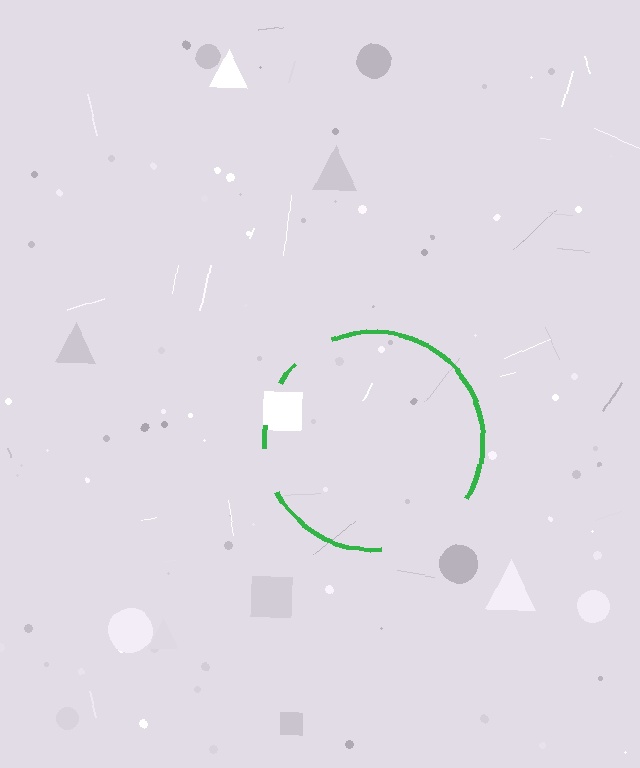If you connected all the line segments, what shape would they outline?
They would outline a circle.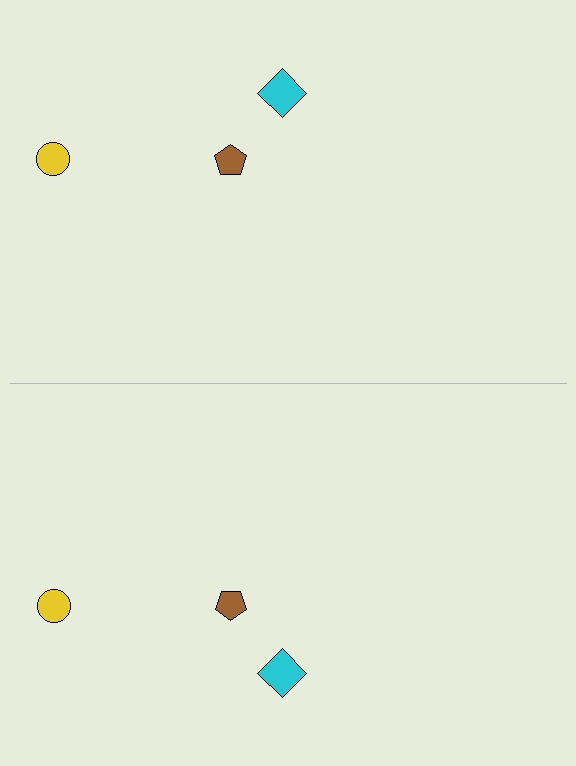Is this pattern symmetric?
Yes, this pattern has bilateral (reflection) symmetry.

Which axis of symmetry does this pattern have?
The pattern has a horizontal axis of symmetry running through the center of the image.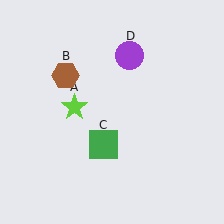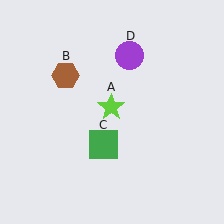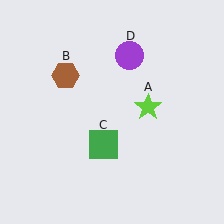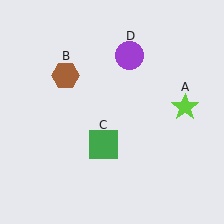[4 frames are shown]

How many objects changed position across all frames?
1 object changed position: lime star (object A).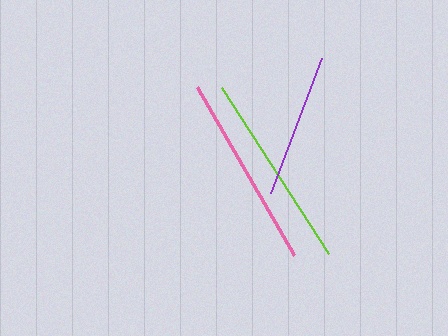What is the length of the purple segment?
The purple segment is approximately 145 pixels long.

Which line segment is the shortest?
The purple line is the shortest at approximately 145 pixels.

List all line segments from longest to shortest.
From longest to shortest: lime, pink, purple.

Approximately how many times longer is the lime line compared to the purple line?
The lime line is approximately 1.4 times the length of the purple line.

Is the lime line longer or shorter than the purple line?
The lime line is longer than the purple line.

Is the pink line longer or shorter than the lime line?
The lime line is longer than the pink line.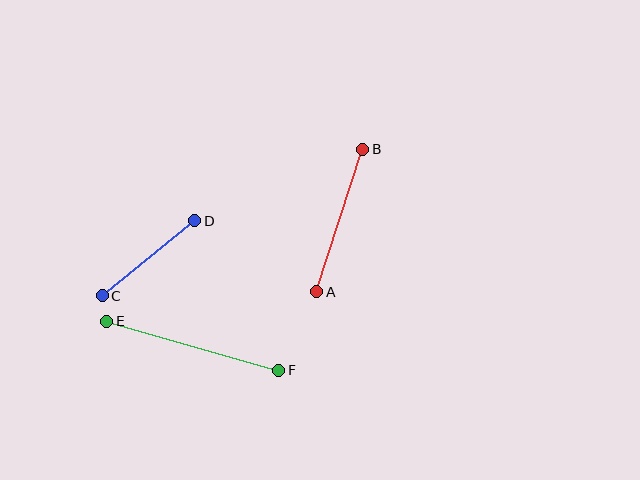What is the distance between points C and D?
The distance is approximately 119 pixels.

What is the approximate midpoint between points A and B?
The midpoint is at approximately (340, 221) pixels.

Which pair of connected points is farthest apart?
Points E and F are farthest apart.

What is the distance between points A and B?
The distance is approximately 150 pixels.